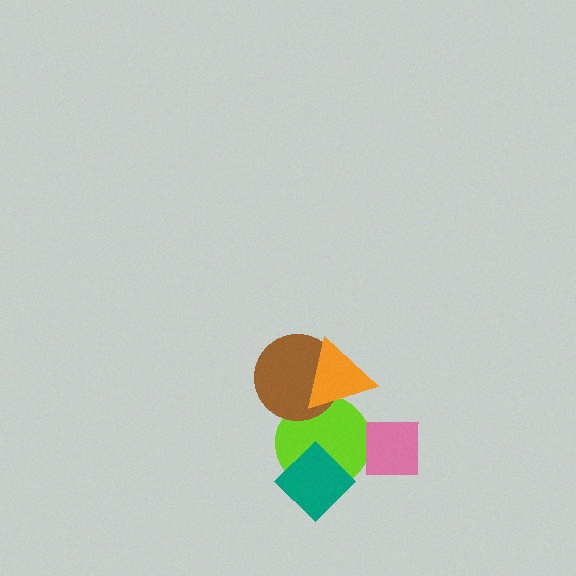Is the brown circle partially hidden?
Yes, it is partially covered by another shape.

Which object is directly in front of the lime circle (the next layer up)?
The teal diamond is directly in front of the lime circle.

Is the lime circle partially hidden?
Yes, it is partially covered by another shape.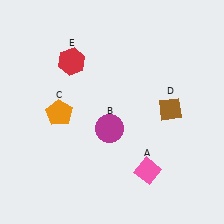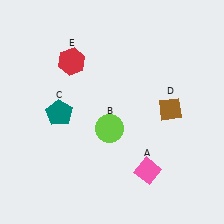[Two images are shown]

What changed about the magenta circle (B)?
In Image 1, B is magenta. In Image 2, it changed to lime.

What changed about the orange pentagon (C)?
In Image 1, C is orange. In Image 2, it changed to teal.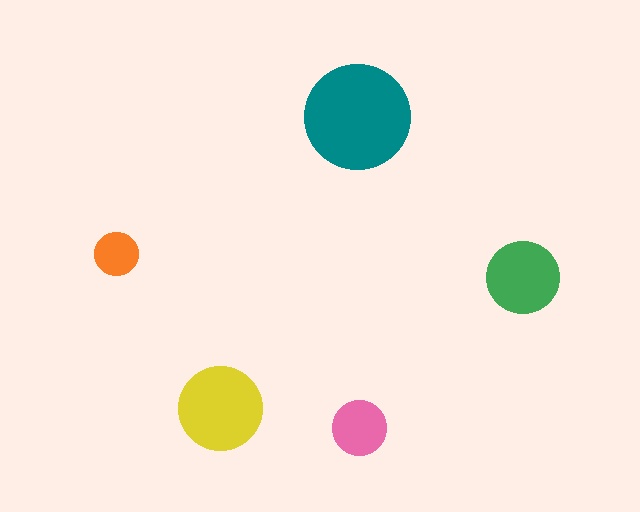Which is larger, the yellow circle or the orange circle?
The yellow one.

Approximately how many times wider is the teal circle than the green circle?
About 1.5 times wider.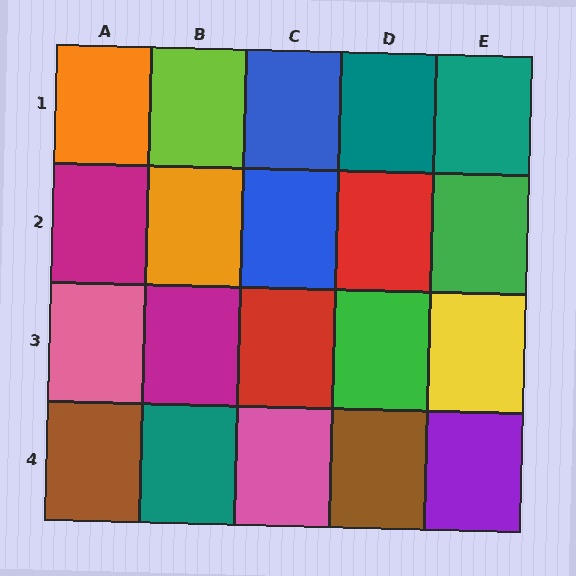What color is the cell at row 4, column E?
Purple.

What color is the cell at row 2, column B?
Orange.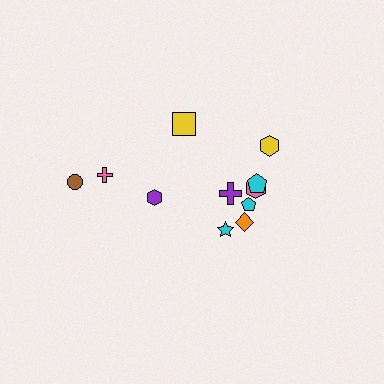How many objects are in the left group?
There are 4 objects.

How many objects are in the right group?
There are 7 objects.